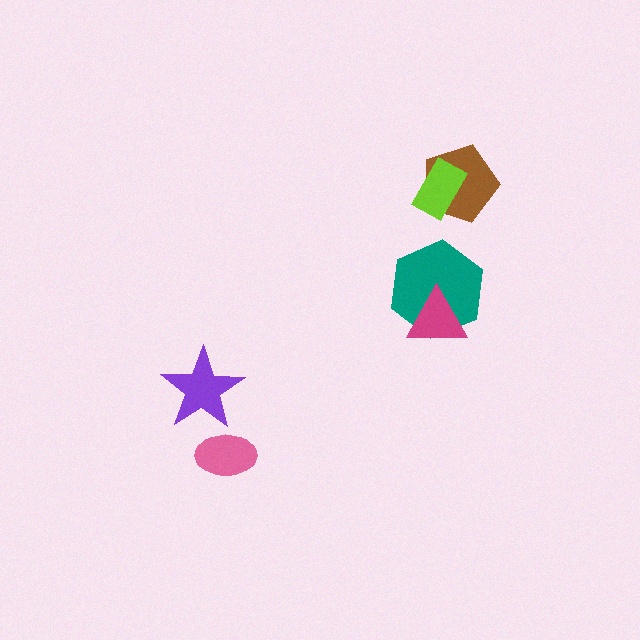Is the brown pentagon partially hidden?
Yes, it is partially covered by another shape.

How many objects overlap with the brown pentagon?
1 object overlaps with the brown pentagon.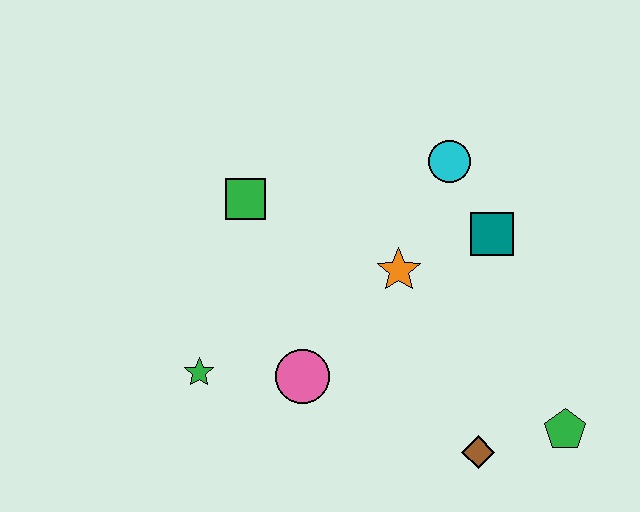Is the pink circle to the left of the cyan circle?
Yes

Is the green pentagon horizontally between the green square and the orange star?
No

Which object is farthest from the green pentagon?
The green square is farthest from the green pentagon.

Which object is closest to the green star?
The pink circle is closest to the green star.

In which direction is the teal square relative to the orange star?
The teal square is to the right of the orange star.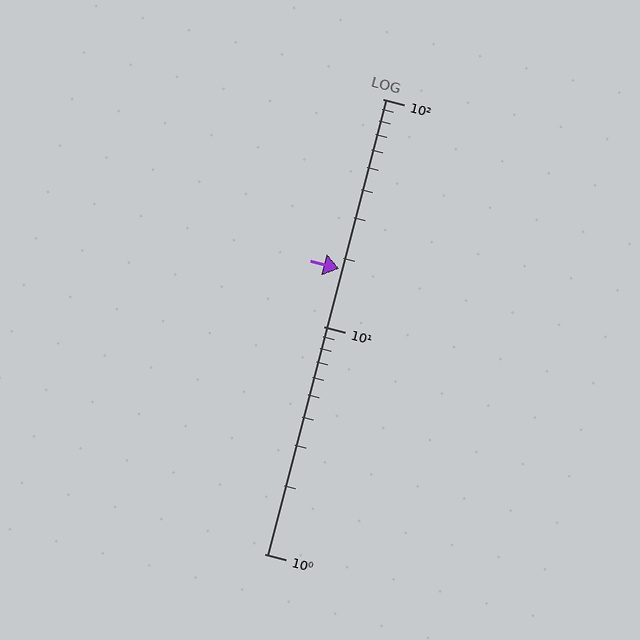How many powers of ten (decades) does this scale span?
The scale spans 2 decades, from 1 to 100.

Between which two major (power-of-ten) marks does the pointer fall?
The pointer is between 10 and 100.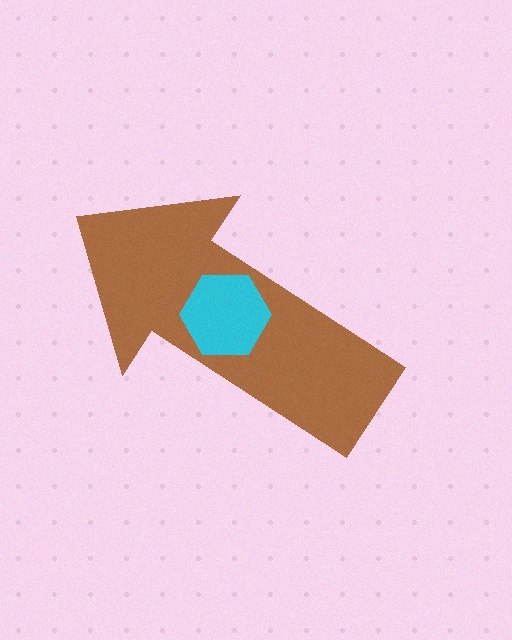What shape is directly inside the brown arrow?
The cyan hexagon.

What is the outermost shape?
The brown arrow.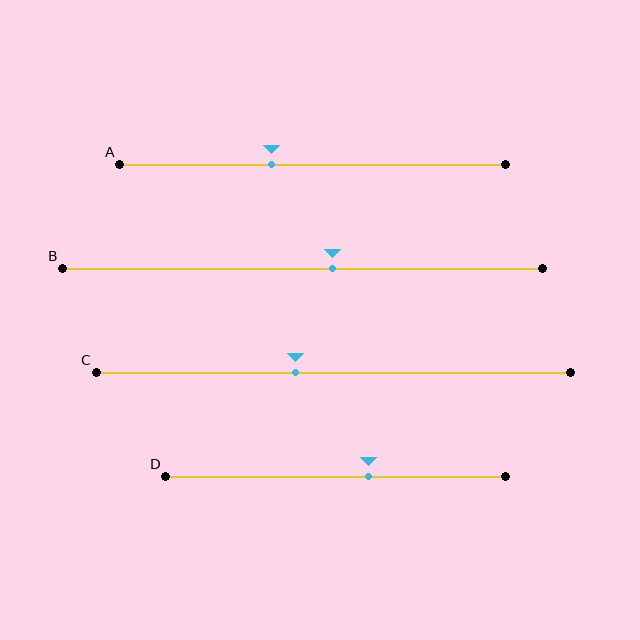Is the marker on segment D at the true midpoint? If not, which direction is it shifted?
No, the marker on segment D is shifted to the right by about 10% of the segment length.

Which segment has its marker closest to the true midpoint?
Segment B has its marker closest to the true midpoint.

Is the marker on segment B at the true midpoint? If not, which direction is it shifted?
No, the marker on segment B is shifted to the right by about 6% of the segment length.